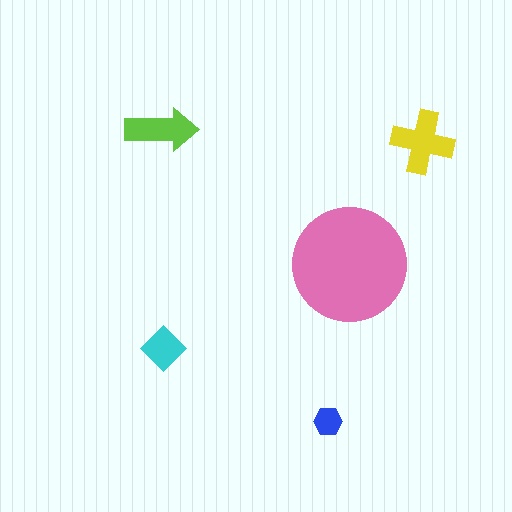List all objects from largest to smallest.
The pink circle, the yellow cross, the lime arrow, the cyan diamond, the blue hexagon.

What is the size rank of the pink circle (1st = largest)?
1st.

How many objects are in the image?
There are 5 objects in the image.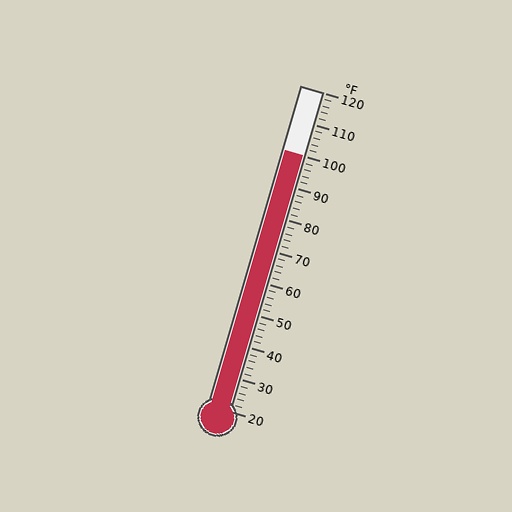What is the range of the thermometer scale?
The thermometer scale ranges from 20°F to 120°F.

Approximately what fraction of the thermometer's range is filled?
The thermometer is filled to approximately 80% of its range.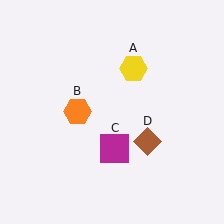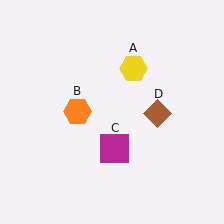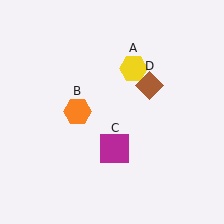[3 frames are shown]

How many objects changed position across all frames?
1 object changed position: brown diamond (object D).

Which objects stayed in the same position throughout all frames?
Yellow hexagon (object A) and orange hexagon (object B) and magenta square (object C) remained stationary.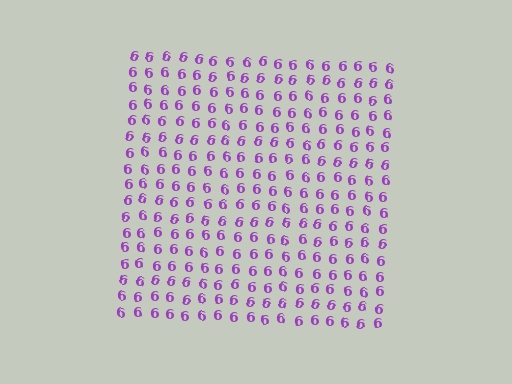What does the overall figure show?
The overall figure shows a square.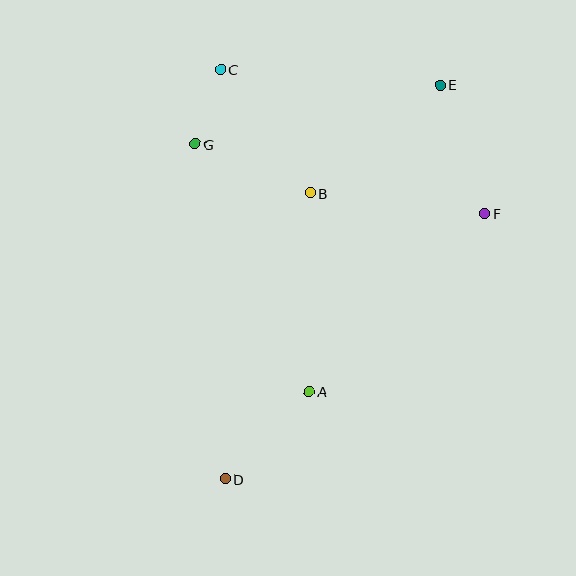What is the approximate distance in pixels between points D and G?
The distance between D and G is approximately 336 pixels.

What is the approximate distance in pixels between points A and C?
The distance between A and C is approximately 335 pixels.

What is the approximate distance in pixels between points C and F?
The distance between C and F is approximately 301 pixels.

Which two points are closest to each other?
Points C and G are closest to each other.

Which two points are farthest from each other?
Points D and E are farthest from each other.